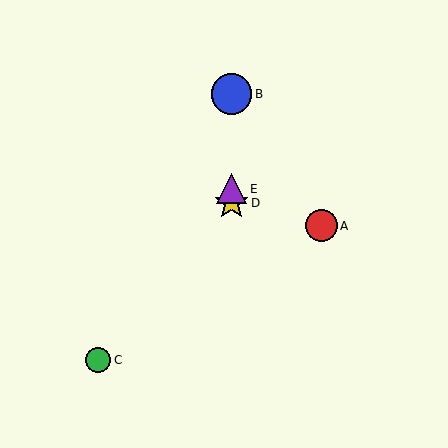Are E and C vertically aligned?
No, E is at x≈232 and C is at x≈98.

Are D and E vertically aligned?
Yes, both are at x≈232.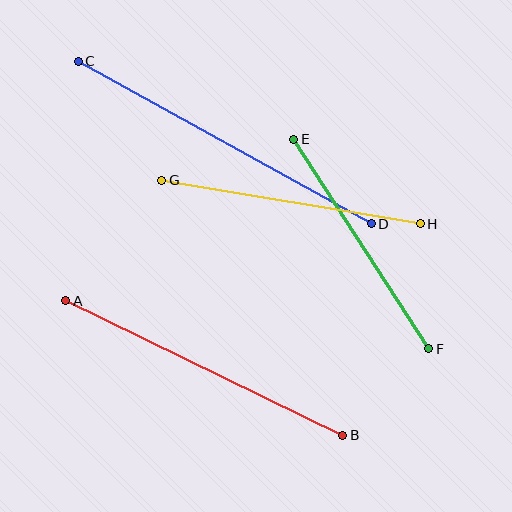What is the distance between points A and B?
The distance is approximately 308 pixels.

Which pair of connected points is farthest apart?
Points C and D are farthest apart.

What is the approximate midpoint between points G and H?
The midpoint is at approximately (291, 202) pixels.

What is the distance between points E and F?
The distance is approximately 249 pixels.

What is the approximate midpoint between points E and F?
The midpoint is at approximately (361, 244) pixels.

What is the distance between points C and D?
The distance is approximately 335 pixels.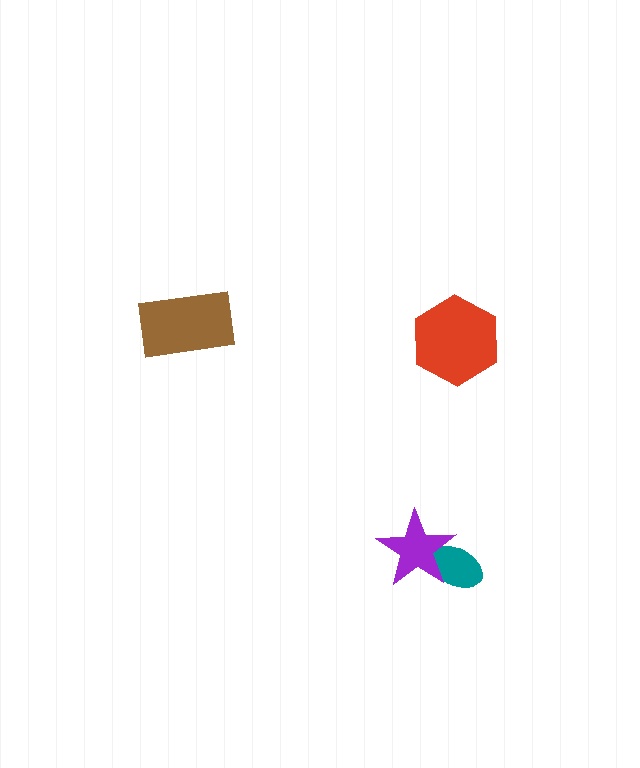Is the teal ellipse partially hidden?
Yes, it is partially covered by another shape.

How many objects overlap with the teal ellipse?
1 object overlaps with the teal ellipse.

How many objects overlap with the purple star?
1 object overlaps with the purple star.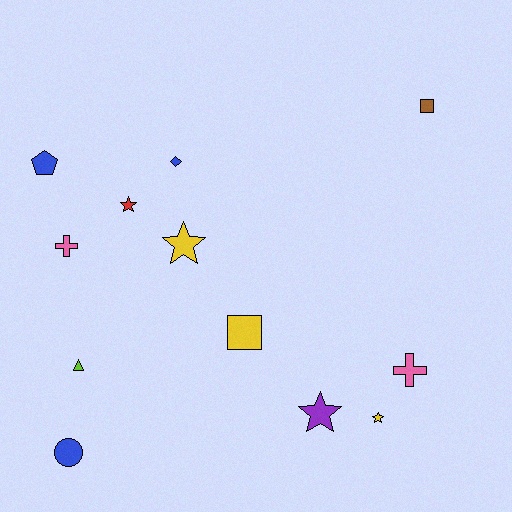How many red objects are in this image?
There is 1 red object.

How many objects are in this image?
There are 12 objects.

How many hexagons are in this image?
There are no hexagons.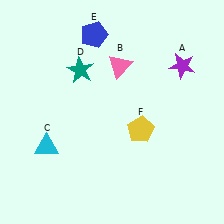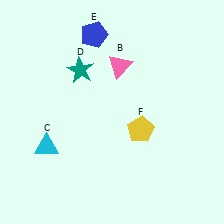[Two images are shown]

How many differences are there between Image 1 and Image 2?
There is 1 difference between the two images.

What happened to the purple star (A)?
The purple star (A) was removed in Image 2. It was in the top-right area of Image 1.